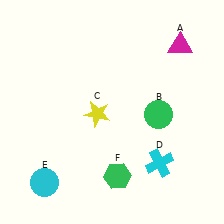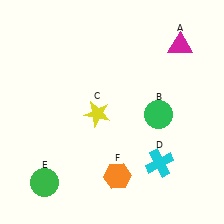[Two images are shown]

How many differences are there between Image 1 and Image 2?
There are 2 differences between the two images.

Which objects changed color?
E changed from cyan to green. F changed from green to orange.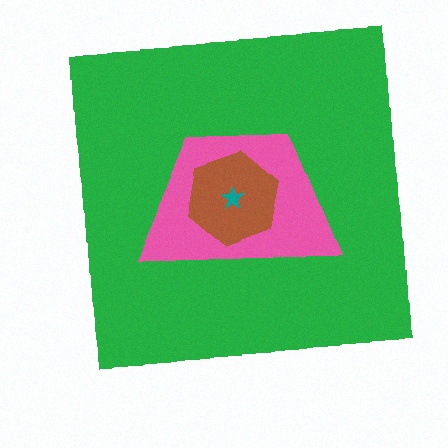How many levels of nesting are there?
4.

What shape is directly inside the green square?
The pink trapezoid.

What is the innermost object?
The teal star.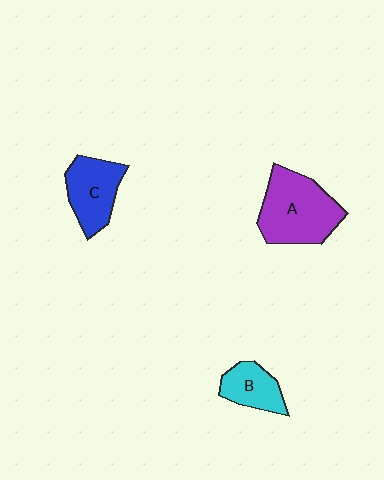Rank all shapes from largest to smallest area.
From largest to smallest: A (purple), C (blue), B (cyan).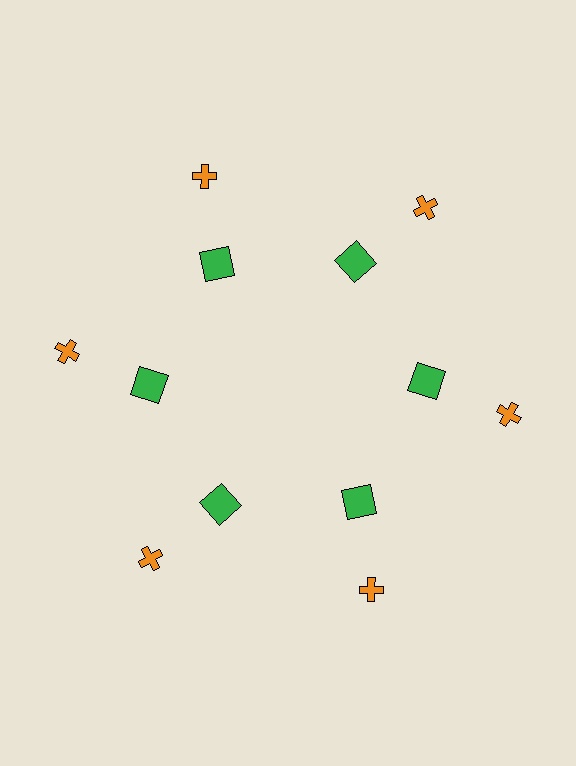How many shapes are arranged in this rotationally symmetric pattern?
There are 12 shapes, arranged in 6 groups of 2.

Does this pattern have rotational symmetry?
Yes, this pattern has 6-fold rotational symmetry. It looks the same after rotating 60 degrees around the center.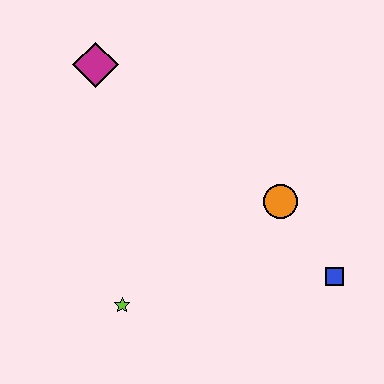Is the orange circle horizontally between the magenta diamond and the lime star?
No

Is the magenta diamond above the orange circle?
Yes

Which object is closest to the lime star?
The orange circle is closest to the lime star.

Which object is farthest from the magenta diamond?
The blue square is farthest from the magenta diamond.